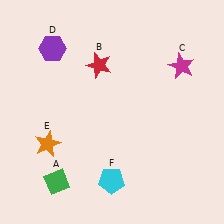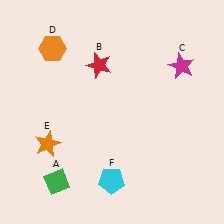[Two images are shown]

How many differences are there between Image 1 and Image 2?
There is 1 difference between the two images.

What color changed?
The hexagon (D) changed from purple in Image 1 to orange in Image 2.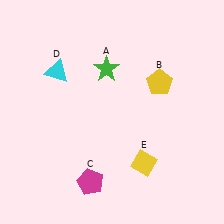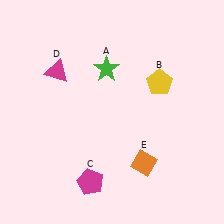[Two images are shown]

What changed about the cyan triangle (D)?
In Image 1, D is cyan. In Image 2, it changed to magenta.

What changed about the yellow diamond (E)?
In Image 1, E is yellow. In Image 2, it changed to orange.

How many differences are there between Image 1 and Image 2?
There are 2 differences between the two images.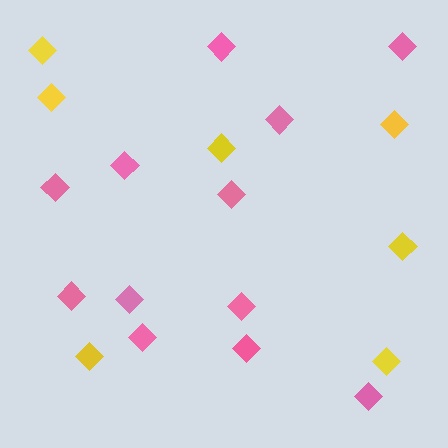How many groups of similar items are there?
There are 2 groups: one group of pink diamonds (12) and one group of yellow diamonds (7).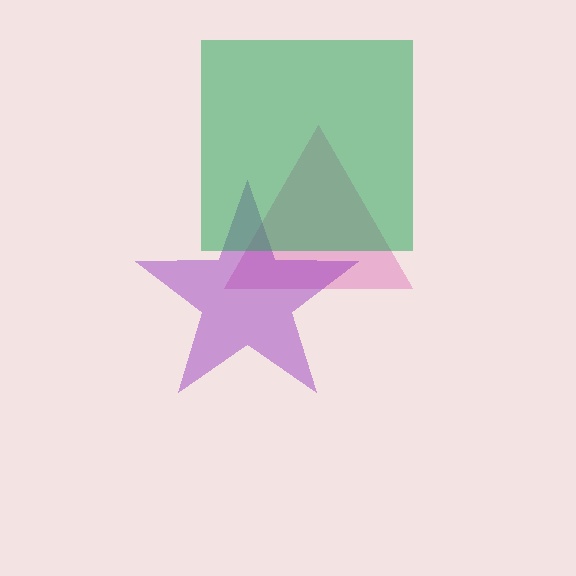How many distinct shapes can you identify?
There are 3 distinct shapes: a pink triangle, a purple star, a green square.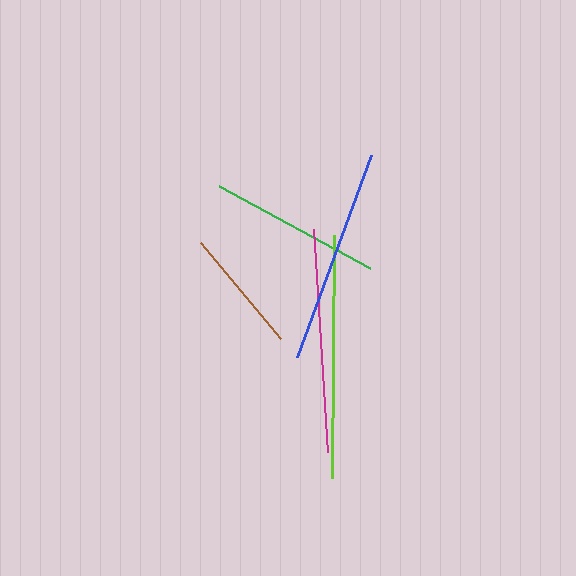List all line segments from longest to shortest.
From longest to shortest: lime, magenta, blue, green, brown.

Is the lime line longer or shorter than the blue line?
The lime line is longer than the blue line.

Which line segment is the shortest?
The brown line is the shortest at approximately 125 pixels.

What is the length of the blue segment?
The blue segment is approximately 215 pixels long.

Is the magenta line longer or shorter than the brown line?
The magenta line is longer than the brown line.